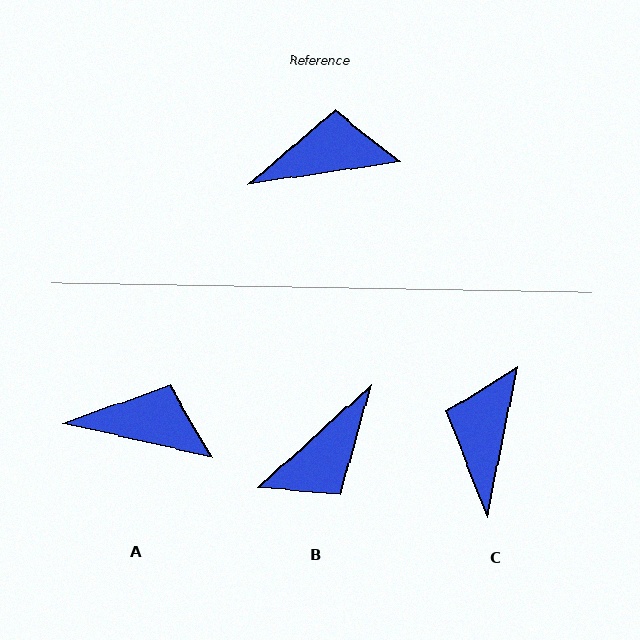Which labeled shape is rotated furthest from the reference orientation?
B, about 146 degrees away.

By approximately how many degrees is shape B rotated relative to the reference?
Approximately 146 degrees clockwise.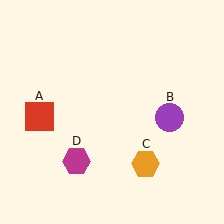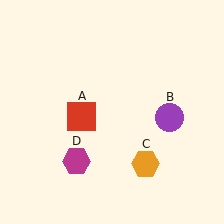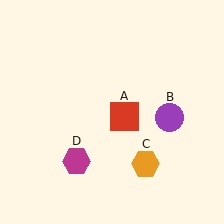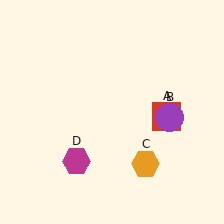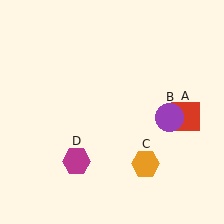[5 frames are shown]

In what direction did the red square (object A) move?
The red square (object A) moved right.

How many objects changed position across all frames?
1 object changed position: red square (object A).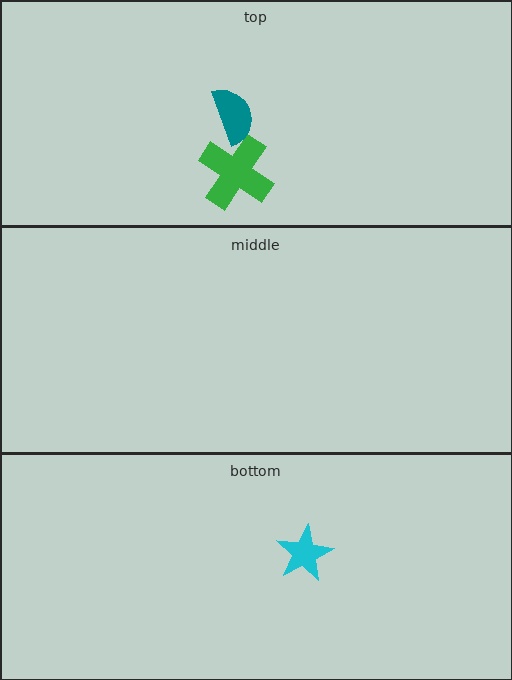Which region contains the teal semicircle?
The top region.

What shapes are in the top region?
The green cross, the teal semicircle.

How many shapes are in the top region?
2.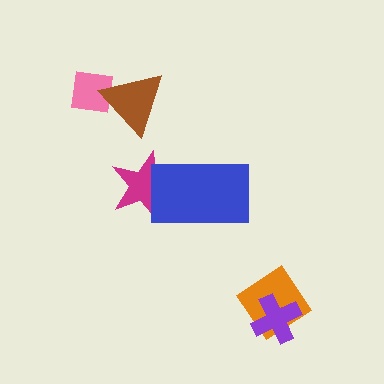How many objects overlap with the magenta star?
1 object overlaps with the magenta star.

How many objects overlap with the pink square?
1 object overlaps with the pink square.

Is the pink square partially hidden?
Yes, it is partially covered by another shape.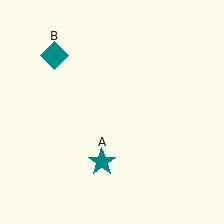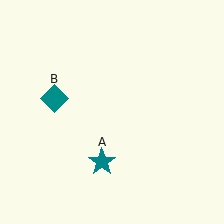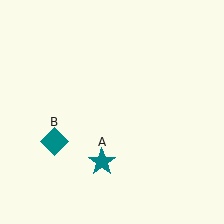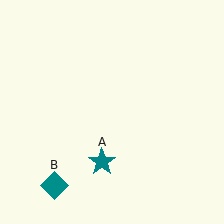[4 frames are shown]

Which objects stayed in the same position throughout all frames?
Teal star (object A) remained stationary.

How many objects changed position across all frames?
1 object changed position: teal diamond (object B).